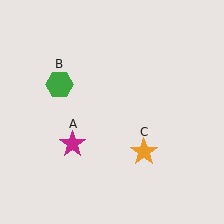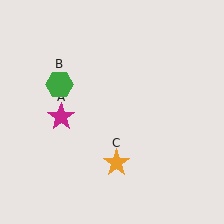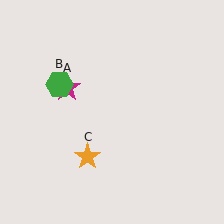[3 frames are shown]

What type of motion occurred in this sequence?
The magenta star (object A), orange star (object C) rotated clockwise around the center of the scene.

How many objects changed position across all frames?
2 objects changed position: magenta star (object A), orange star (object C).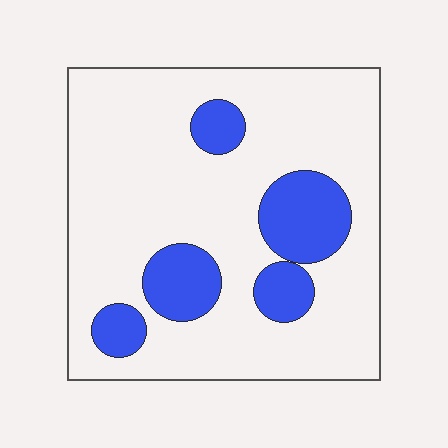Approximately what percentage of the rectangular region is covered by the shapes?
Approximately 20%.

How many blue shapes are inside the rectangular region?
5.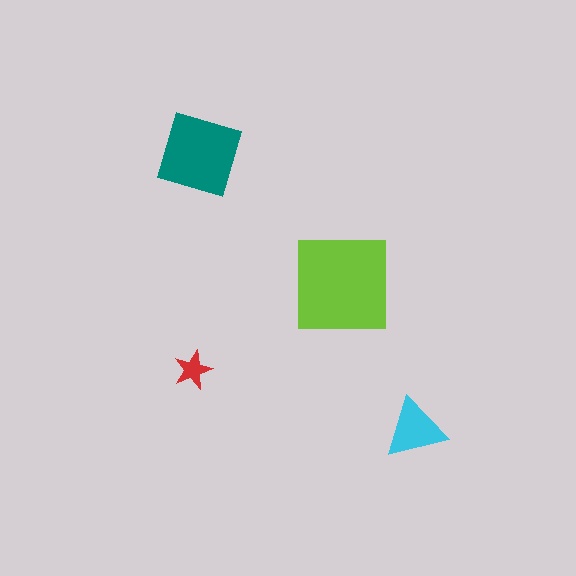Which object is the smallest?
The red star.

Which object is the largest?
The lime square.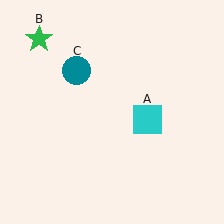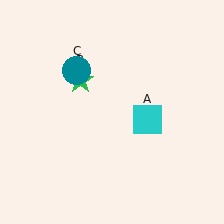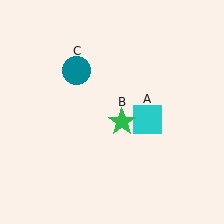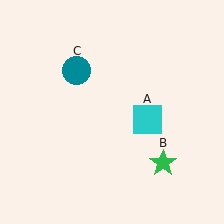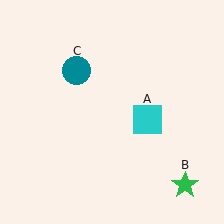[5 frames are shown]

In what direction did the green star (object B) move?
The green star (object B) moved down and to the right.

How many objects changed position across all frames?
1 object changed position: green star (object B).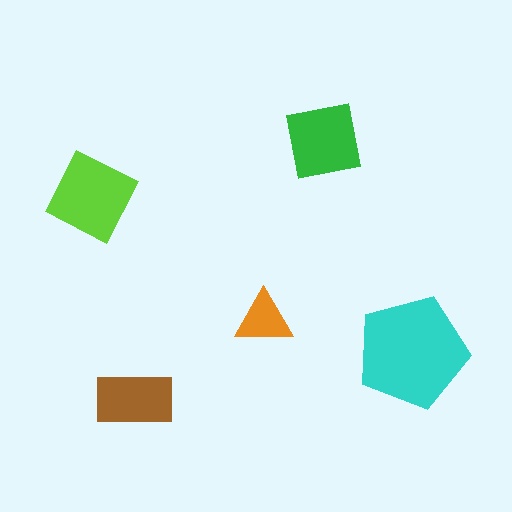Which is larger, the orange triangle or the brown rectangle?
The brown rectangle.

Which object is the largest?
The cyan pentagon.